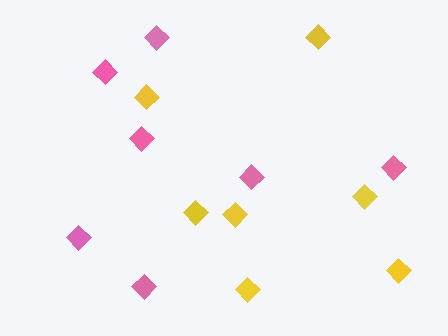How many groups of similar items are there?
There are 2 groups: one group of pink diamonds (7) and one group of yellow diamonds (7).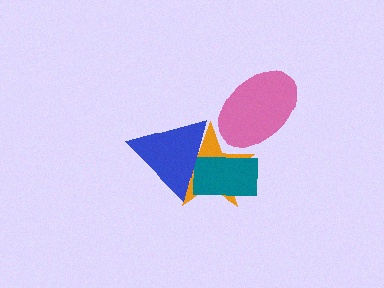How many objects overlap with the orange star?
3 objects overlap with the orange star.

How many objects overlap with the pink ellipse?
1 object overlaps with the pink ellipse.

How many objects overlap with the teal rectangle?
2 objects overlap with the teal rectangle.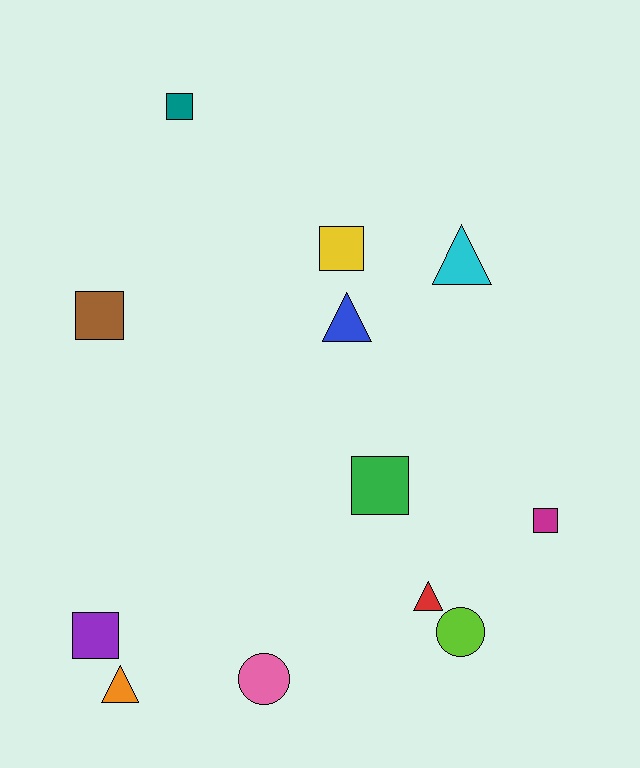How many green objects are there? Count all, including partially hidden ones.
There is 1 green object.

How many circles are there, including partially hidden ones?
There are 2 circles.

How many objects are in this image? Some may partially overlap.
There are 12 objects.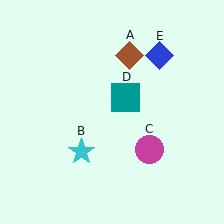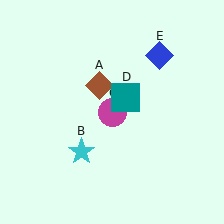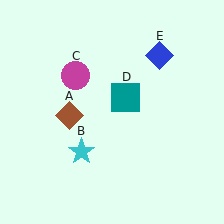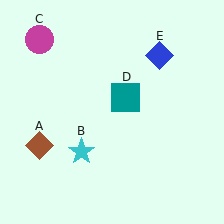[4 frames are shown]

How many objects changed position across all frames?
2 objects changed position: brown diamond (object A), magenta circle (object C).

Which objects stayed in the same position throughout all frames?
Cyan star (object B) and teal square (object D) and blue diamond (object E) remained stationary.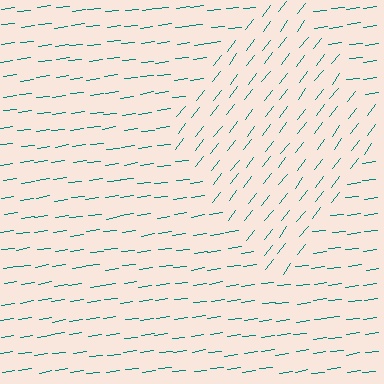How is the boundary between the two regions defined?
The boundary is defined purely by a change in line orientation (approximately 45 degrees difference). All lines are the same color and thickness.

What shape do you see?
I see a diamond.